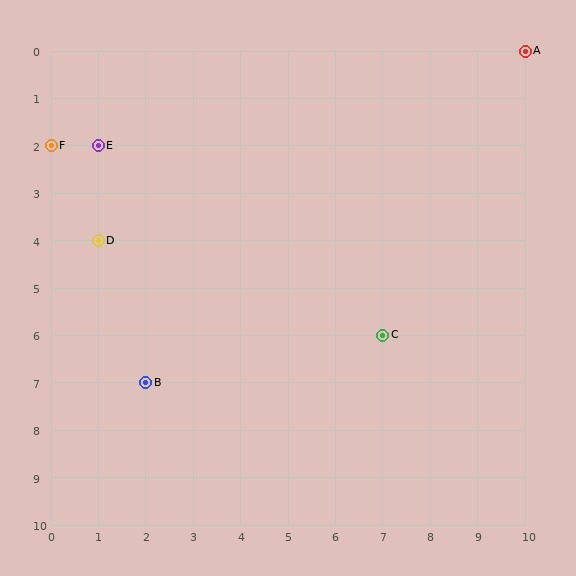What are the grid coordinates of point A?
Point A is at grid coordinates (10, 0).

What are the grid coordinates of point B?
Point B is at grid coordinates (2, 7).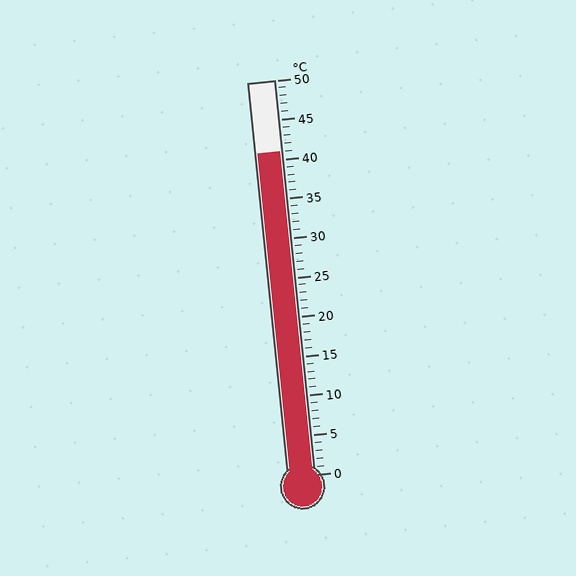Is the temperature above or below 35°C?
The temperature is above 35°C.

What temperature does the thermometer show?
The thermometer shows approximately 41°C.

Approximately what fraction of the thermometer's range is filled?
The thermometer is filled to approximately 80% of its range.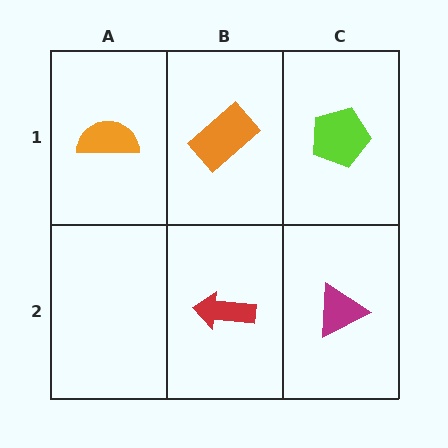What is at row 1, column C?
A lime pentagon.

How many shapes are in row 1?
3 shapes.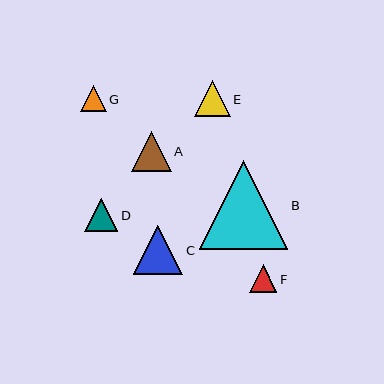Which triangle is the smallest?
Triangle G is the smallest with a size of approximately 26 pixels.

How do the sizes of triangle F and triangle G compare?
Triangle F and triangle G are approximately the same size.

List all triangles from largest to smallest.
From largest to smallest: B, C, A, E, D, F, G.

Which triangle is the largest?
Triangle B is the largest with a size of approximately 88 pixels.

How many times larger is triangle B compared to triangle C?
Triangle B is approximately 1.8 times the size of triangle C.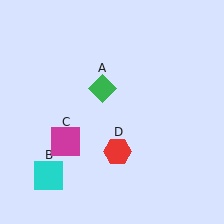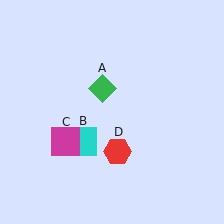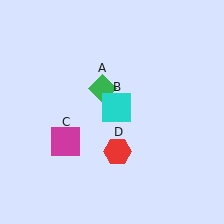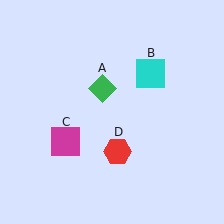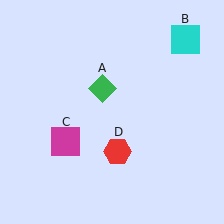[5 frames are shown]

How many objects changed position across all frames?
1 object changed position: cyan square (object B).